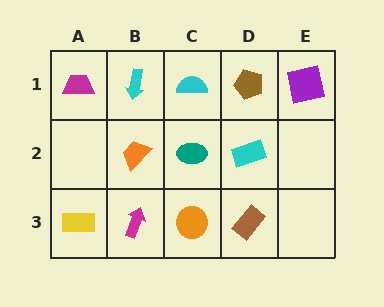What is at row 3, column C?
An orange circle.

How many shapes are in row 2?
3 shapes.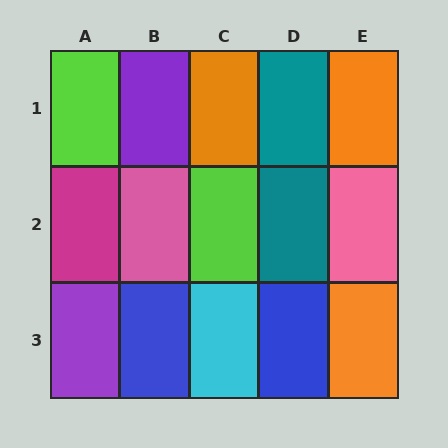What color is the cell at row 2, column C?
Lime.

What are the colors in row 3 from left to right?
Purple, blue, cyan, blue, orange.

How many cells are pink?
2 cells are pink.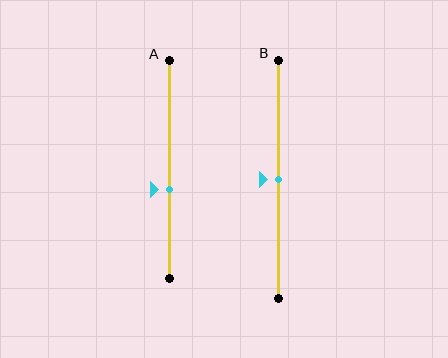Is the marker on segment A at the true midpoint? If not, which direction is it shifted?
No, the marker on segment A is shifted downward by about 9% of the segment length.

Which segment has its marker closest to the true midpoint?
Segment B has its marker closest to the true midpoint.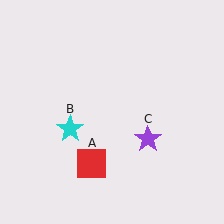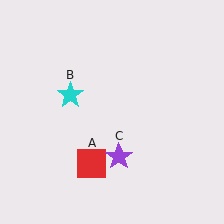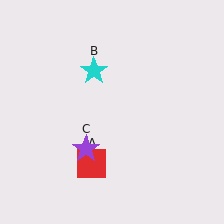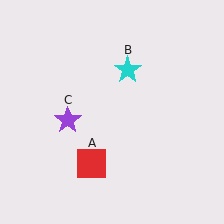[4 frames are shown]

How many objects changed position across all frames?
2 objects changed position: cyan star (object B), purple star (object C).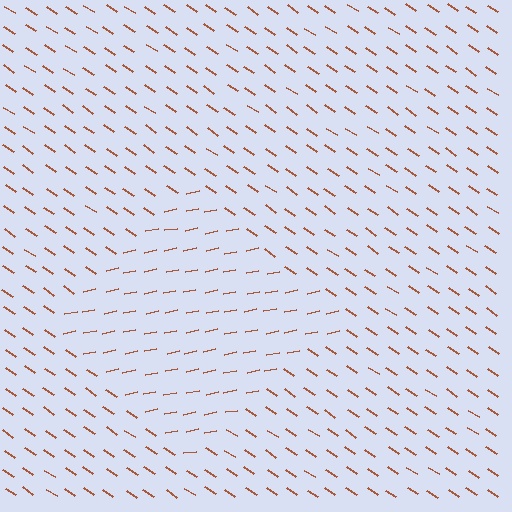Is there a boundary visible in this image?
Yes, there is a texture boundary formed by a change in line orientation.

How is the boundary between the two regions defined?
The boundary is defined purely by a change in line orientation (approximately 45 degrees difference). All lines are the same color and thickness.